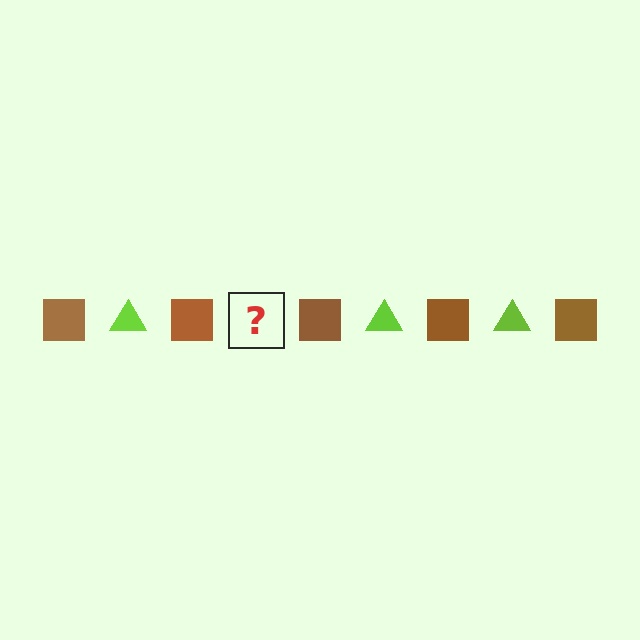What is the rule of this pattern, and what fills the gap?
The rule is that the pattern alternates between brown square and lime triangle. The gap should be filled with a lime triangle.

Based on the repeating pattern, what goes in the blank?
The blank should be a lime triangle.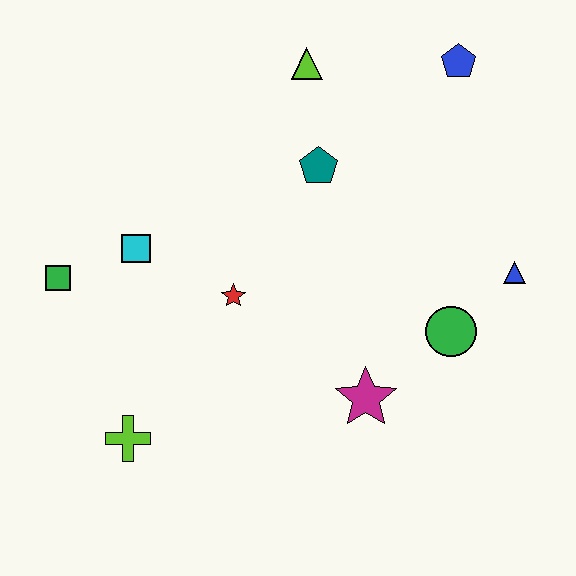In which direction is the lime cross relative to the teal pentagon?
The lime cross is below the teal pentagon.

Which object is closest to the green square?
The cyan square is closest to the green square.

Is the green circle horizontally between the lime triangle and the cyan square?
No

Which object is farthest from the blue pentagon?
The lime cross is farthest from the blue pentagon.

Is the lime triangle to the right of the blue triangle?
No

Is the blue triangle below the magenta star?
No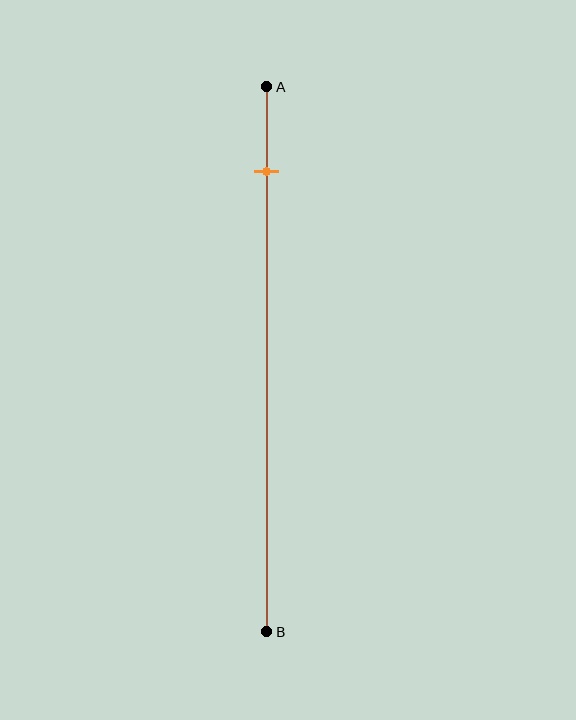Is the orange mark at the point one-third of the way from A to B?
No, the mark is at about 15% from A, not at the 33% one-third point.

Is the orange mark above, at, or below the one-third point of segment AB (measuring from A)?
The orange mark is above the one-third point of segment AB.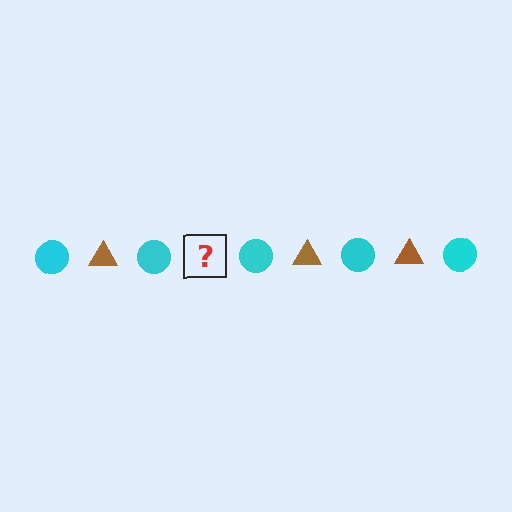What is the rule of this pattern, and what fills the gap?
The rule is that the pattern alternates between cyan circle and brown triangle. The gap should be filled with a brown triangle.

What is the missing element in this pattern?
The missing element is a brown triangle.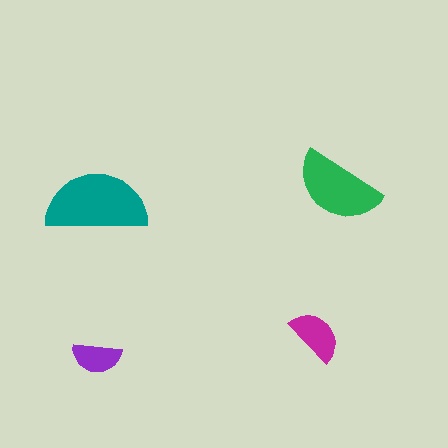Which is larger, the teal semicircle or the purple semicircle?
The teal one.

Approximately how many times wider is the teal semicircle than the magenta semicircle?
About 2 times wider.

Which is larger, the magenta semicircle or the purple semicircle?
The magenta one.